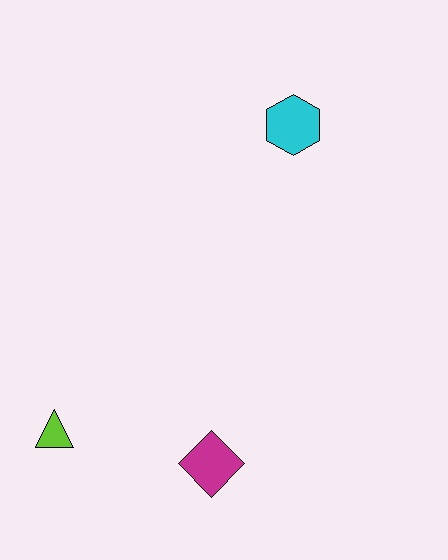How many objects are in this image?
There are 3 objects.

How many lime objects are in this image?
There is 1 lime object.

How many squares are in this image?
There are no squares.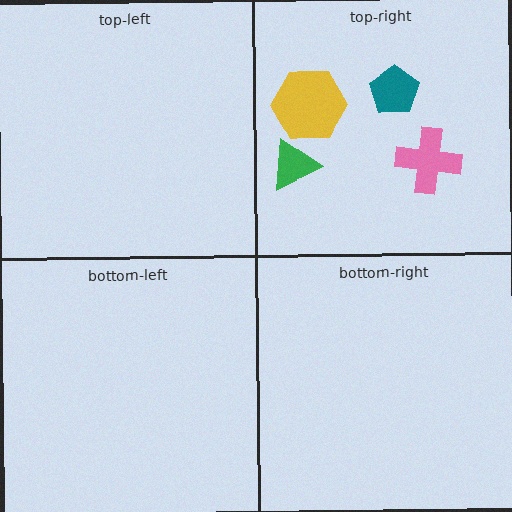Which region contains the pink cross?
The top-right region.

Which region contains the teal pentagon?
The top-right region.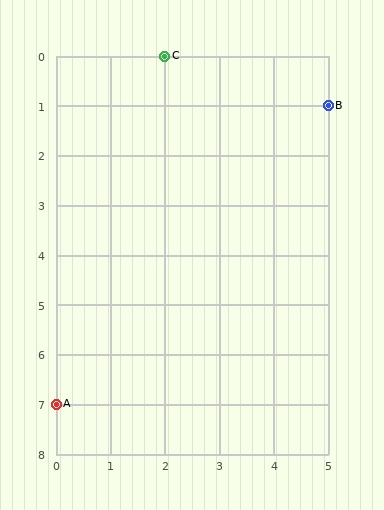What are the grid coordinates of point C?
Point C is at grid coordinates (2, 0).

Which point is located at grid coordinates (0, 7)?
Point A is at (0, 7).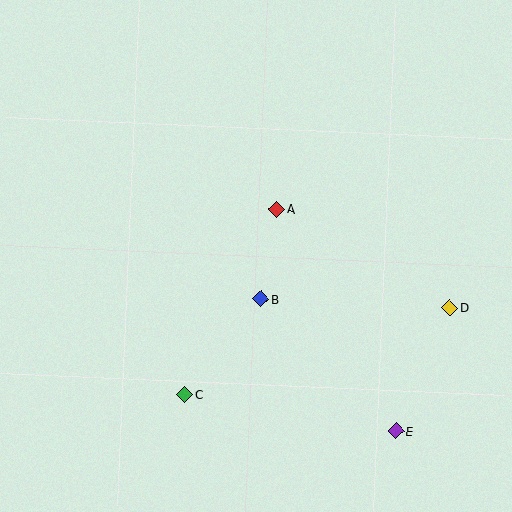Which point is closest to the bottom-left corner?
Point C is closest to the bottom-left corner.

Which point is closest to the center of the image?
Point B at (261, 299) is closest to the center.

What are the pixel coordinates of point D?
Point D is at (450, 307).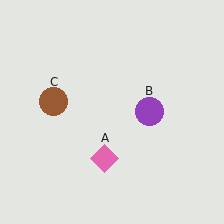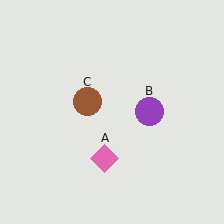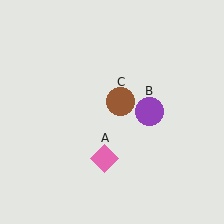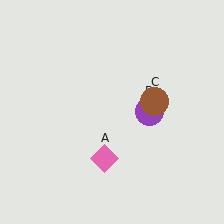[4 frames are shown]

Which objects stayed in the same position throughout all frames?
Pink diamond (object A) and purple circle (object B) remained stationary.